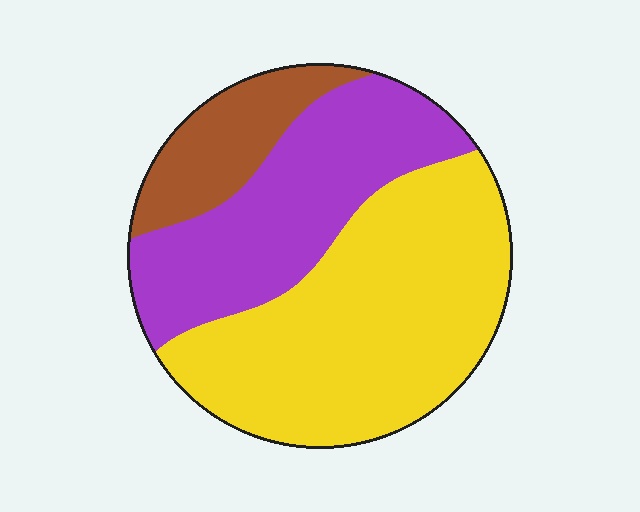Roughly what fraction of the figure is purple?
Purple takes up between a third and a half of the figure.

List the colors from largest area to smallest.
From largest to smallest: yellow, purple, brown.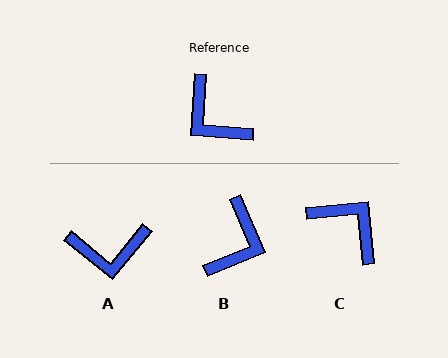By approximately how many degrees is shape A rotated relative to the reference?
Approximately 55 degrees counter-clockwise.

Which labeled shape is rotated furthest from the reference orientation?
C, about 170 degrees away.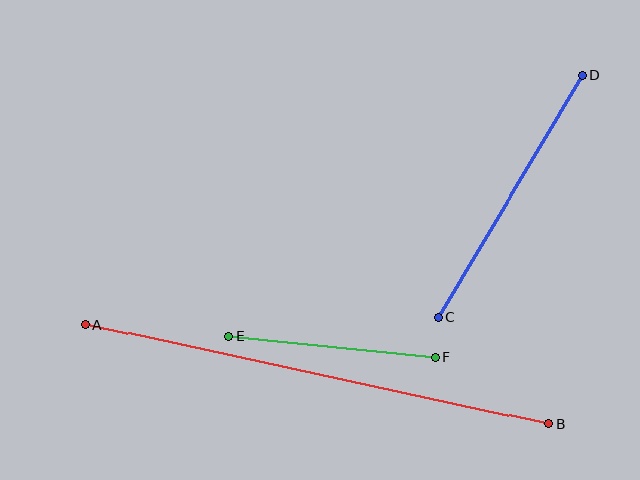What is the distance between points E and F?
The distance is approximately 208 pixels.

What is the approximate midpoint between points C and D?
The midpoint is at approximately (510, 196) pixels.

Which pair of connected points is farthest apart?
Points A and B are farthest apart.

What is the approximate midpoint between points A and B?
The midpoint is at approximately (317, 374) pixels.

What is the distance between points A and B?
The distance is approximately 474 pixels.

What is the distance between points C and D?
The distance is approximately 281 pixels.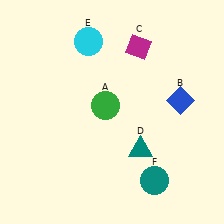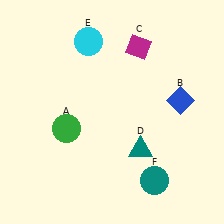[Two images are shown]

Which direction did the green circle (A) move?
The green circle (A) moved left.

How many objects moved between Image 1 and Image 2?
1 object moved between the two images.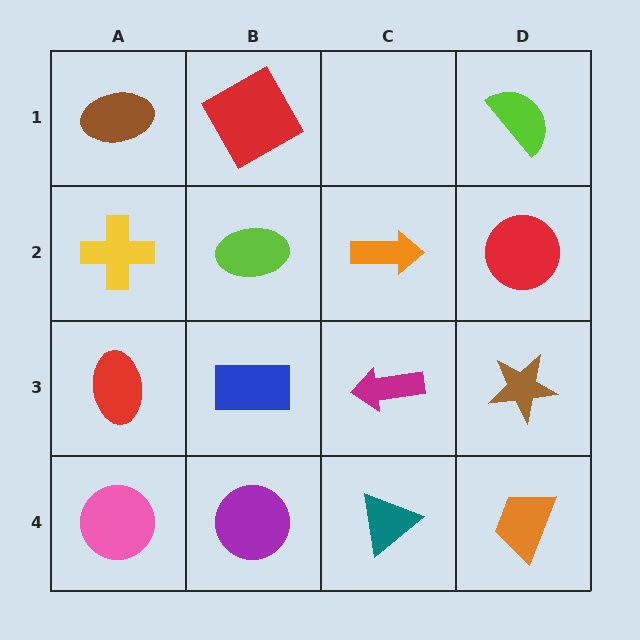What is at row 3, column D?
A brown star.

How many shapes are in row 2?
4 shapes.